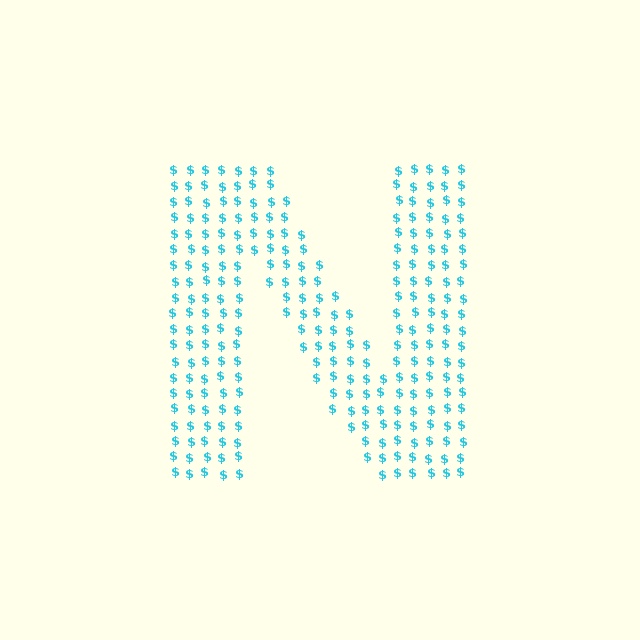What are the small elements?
The small elements are dollar signs.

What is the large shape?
The large shape is the letter N.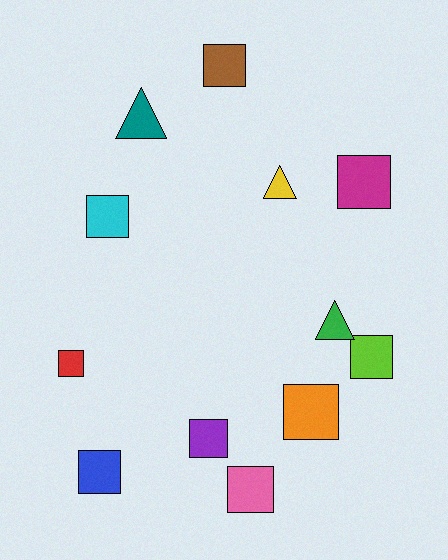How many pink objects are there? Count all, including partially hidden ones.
There is 1 pink object.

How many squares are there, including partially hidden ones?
There are 9 squares.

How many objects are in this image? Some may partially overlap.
There are 12 objects.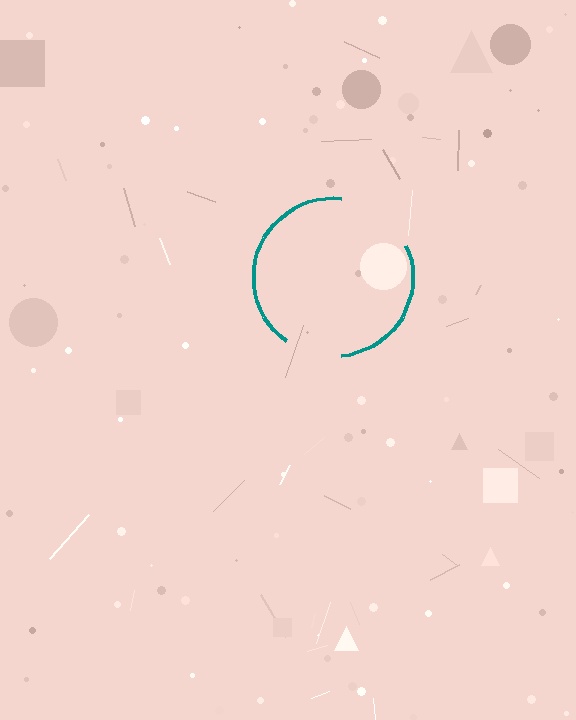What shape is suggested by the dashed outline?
The dashed outline suggests a circle.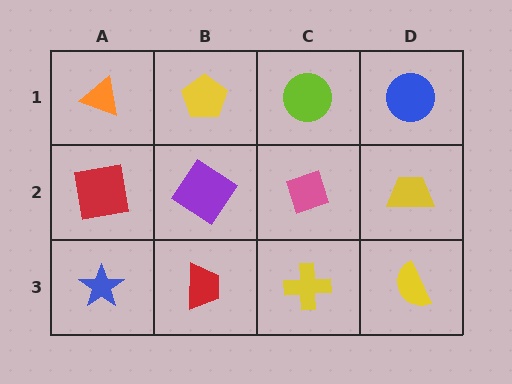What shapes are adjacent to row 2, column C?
A lime circle (row 1, column C), a yellow cross (row 3, column C), a purple diamond (row 2, column B), a yellow trapezoid (row 2, column D).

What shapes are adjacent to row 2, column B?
A yellow pentagon (row 1, column B), a red trapezoid (row 3, column B), a red square (row 2, column A), a pink diamond (row 2, column C).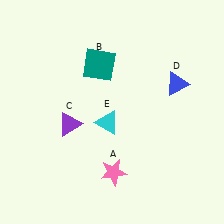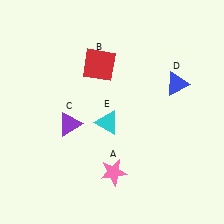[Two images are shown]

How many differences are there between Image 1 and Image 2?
There is 1 difference between the two images.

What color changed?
The square (B) changed from teal in Image 1 to red in Image 2.